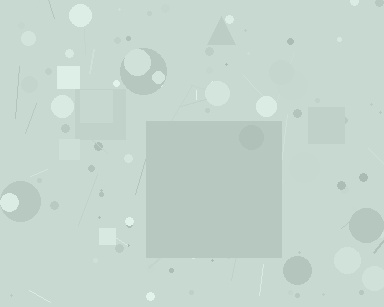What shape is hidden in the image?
A square is hidden in the image.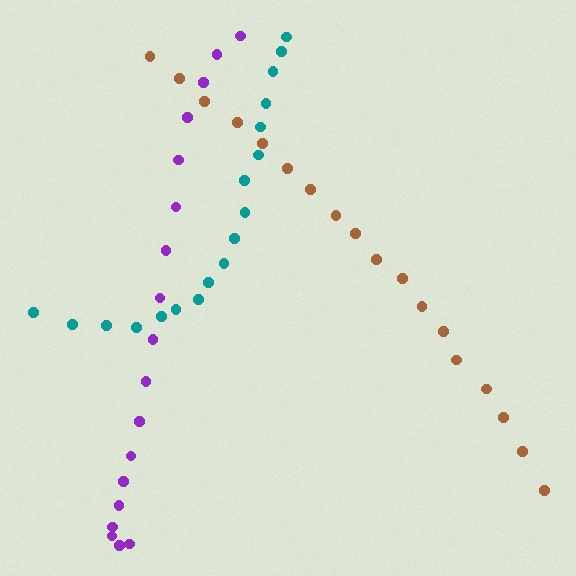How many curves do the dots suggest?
There are 3 distinct paths.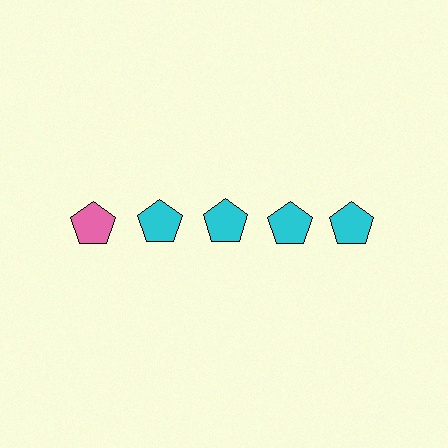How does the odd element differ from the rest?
It has a different color: pink instead of cyan.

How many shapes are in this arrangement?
There are 5 shapes arranged in a grid pattern.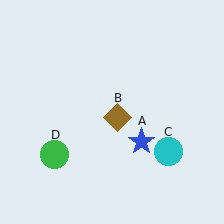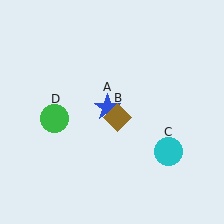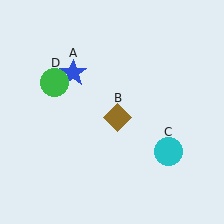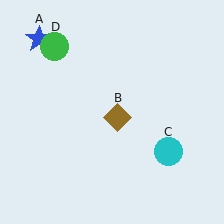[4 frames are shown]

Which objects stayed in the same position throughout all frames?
Brown diamond (object B) and cyan circle (object C) remained stationary.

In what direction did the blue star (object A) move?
The blue star (object A) moved up and to the left.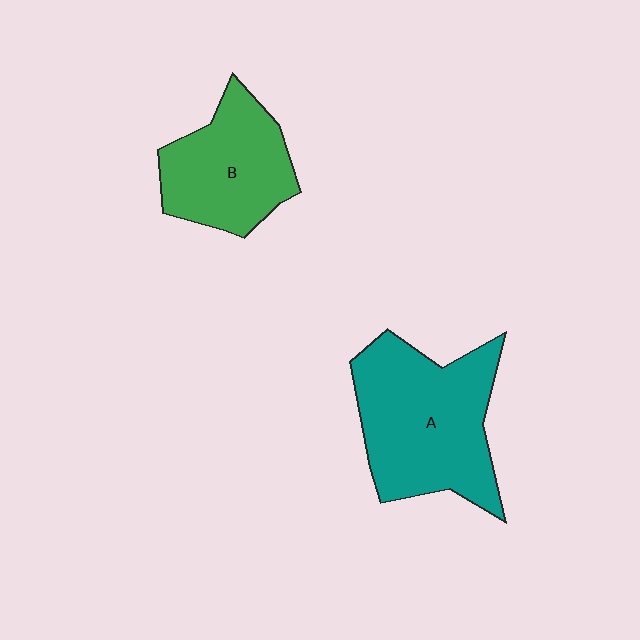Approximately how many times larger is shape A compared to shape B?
Approximately 1.4 times.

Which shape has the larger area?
Shape A (teal).